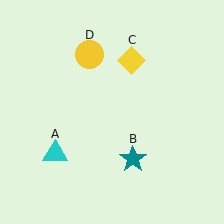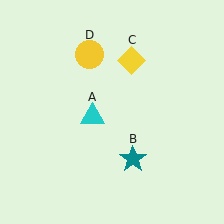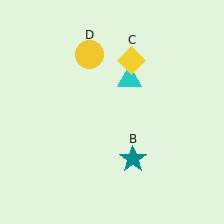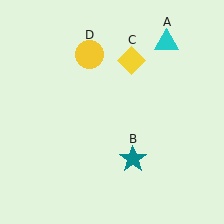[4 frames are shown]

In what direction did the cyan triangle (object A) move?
The cyan triangle (object A) moved up and to the right.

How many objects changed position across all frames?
1 object changed position: cyan triangle (object A).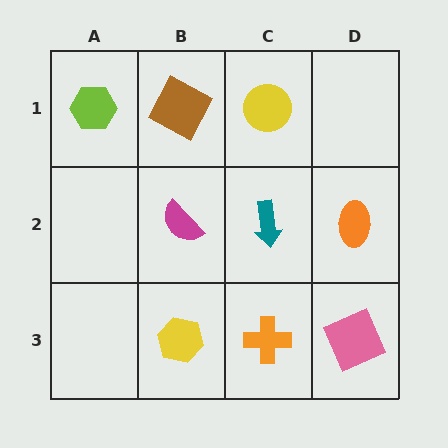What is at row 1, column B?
A brown square.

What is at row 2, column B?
A magenta semicircle.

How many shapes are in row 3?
3 shapes.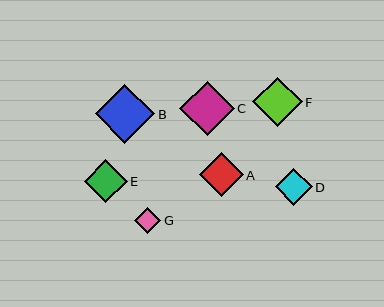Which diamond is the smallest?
Diamond G is the smallest with a size of approximately 26 pixels.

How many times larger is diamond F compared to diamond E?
Diamond F is approximately 1.2 times the size of diamond E.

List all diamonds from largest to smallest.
From largest to smallest: B, C, F, A, E, D, G.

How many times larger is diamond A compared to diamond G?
Diamond A is approximately 1.7 times the size of diamond G.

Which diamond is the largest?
Diamond B is the largest with a size of approximately 59 pixels.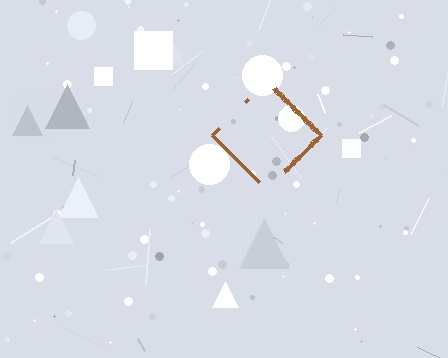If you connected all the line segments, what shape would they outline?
They would outline a diamond.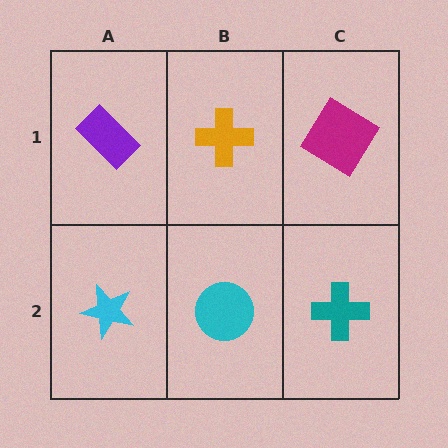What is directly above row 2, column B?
An orange cross.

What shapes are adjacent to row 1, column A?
A cyan star (row 2, column A), an orange cross (row 1, column B).